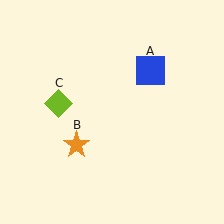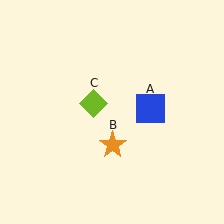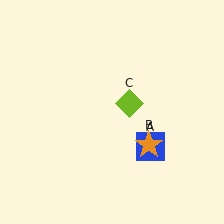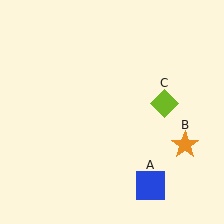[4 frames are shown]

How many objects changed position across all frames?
3 objects changed position: blue square (object A), orange star (object B), lime diamond (object C).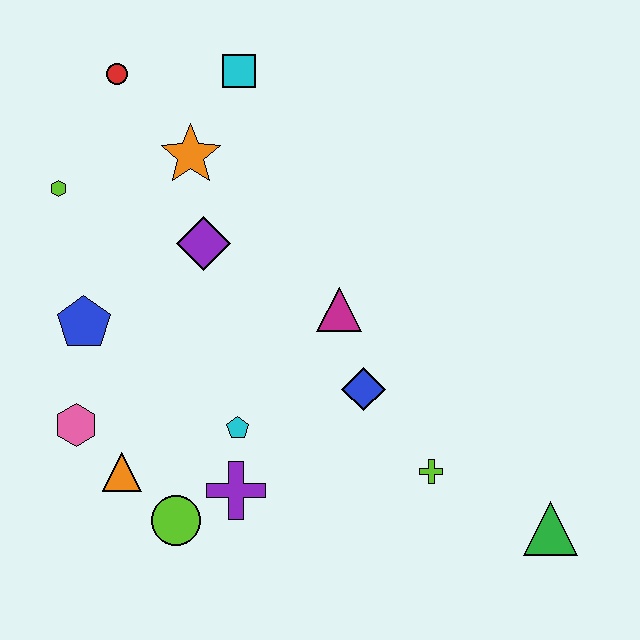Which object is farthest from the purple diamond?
The green triangle is farthest from the purple diamond.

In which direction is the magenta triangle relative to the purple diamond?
The magenta triangle is to the right of the purple diamond.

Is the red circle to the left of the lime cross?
Yes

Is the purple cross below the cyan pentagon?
Yes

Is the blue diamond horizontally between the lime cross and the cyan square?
Yes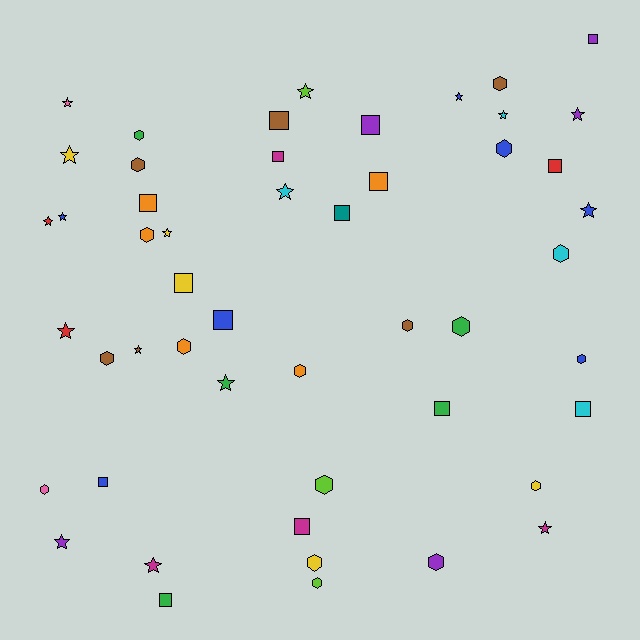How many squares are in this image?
There are 15 squares.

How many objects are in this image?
There are 50 objects.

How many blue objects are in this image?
There are 7 blue objects.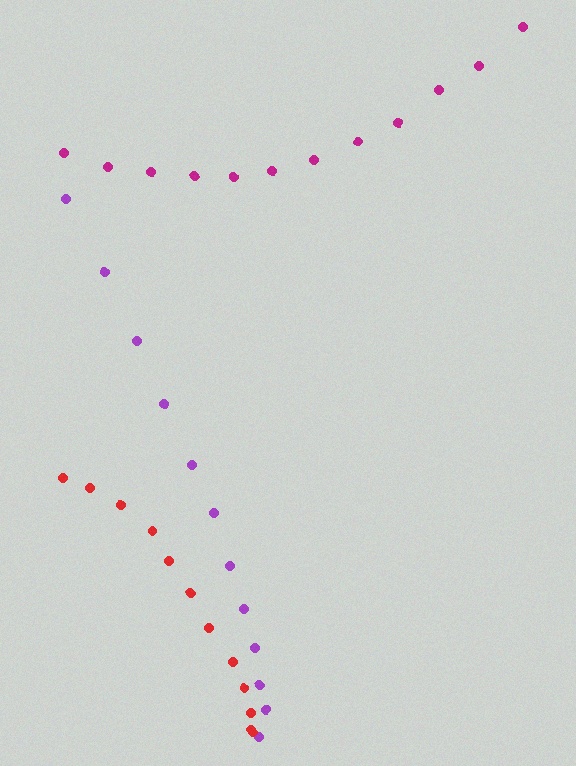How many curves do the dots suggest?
There are 3 distinct paths.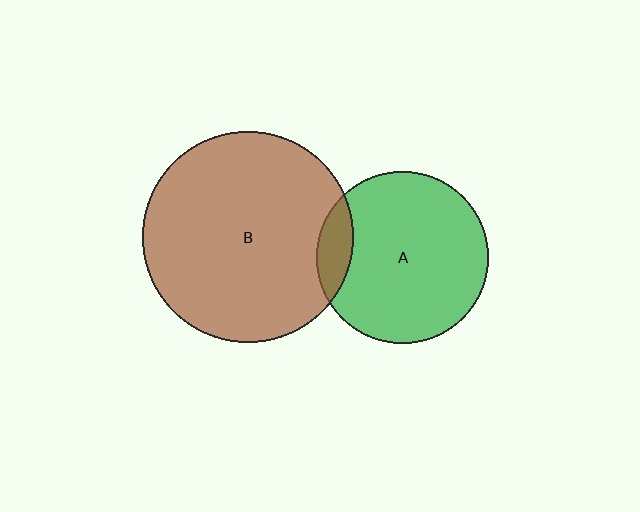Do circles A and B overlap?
Yes.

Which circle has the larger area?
Circle B (brown).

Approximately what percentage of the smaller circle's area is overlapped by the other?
Approximately 10%.